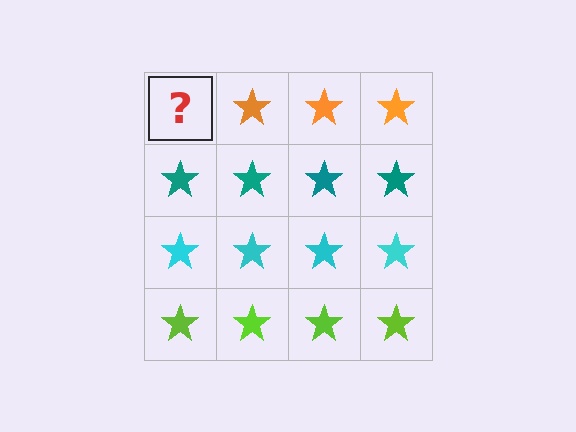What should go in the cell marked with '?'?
The missing cell should contain an orange star.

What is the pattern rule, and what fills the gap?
The rule is that each row has a consistent color. The gap should be filled with an orange star.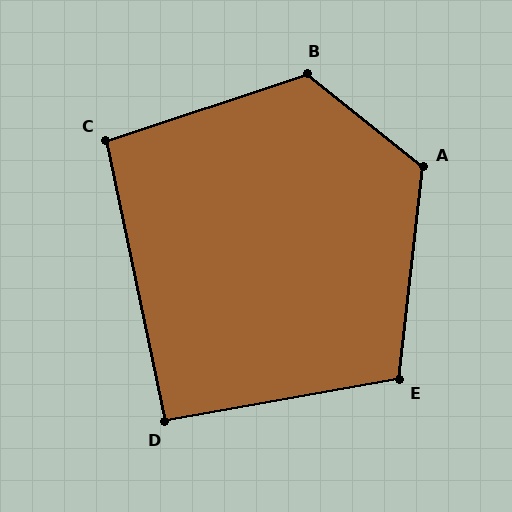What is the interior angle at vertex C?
Approximately 97 degrees (obtuse).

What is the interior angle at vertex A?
Approximately 123 degrees (obtuse).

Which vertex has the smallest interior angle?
D, at approximately 92 degrees.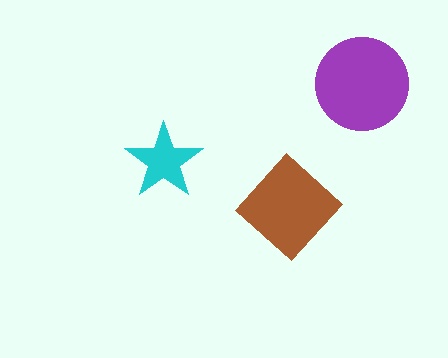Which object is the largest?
The purple circle.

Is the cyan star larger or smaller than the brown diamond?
Smaller.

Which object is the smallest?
The cyan star.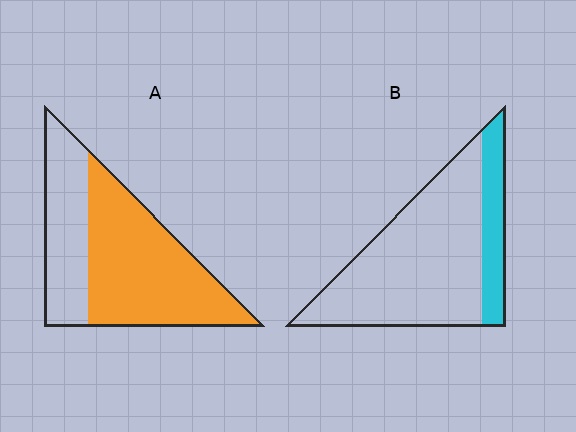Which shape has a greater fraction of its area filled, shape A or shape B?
Shape A.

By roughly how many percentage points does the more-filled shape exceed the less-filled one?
By roughly 45 percentage points (A over B).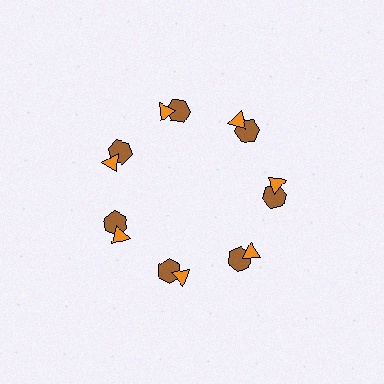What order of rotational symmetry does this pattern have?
This pattern has 7-fold rotational symmetry.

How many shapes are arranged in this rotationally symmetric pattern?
There are 14 shapes, arranged in 7 groups of 2.